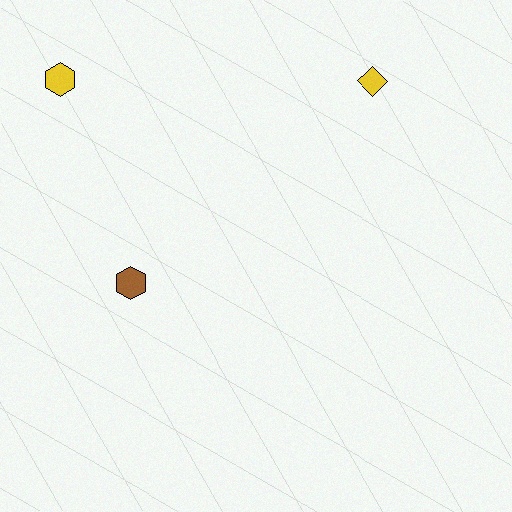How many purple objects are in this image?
There are no purple objects.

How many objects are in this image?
There are 3 objects.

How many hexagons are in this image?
There are 2 hexagons.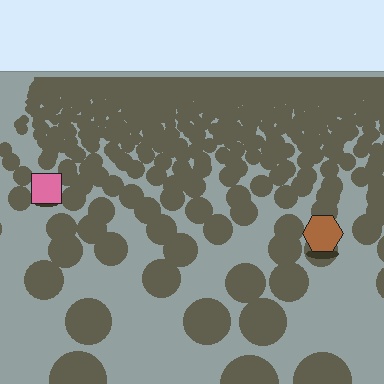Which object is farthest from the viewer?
The pink square is farthest from the viewer. It appears smaller and the ground texture around it is denser.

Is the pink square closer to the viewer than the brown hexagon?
No. The brown hexagon is closer — you can tell from the texture gradient: the ground texture is coarser near it.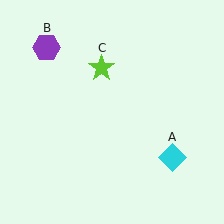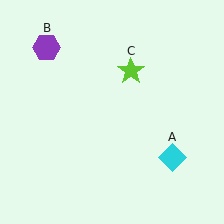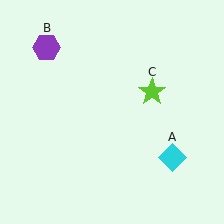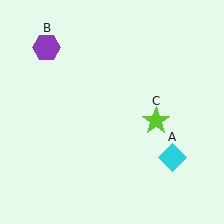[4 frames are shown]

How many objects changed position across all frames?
1 object changed position: lime star (object C).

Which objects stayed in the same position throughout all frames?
Cyan diamond (object A) and purple hexagon (object B) remained stationary.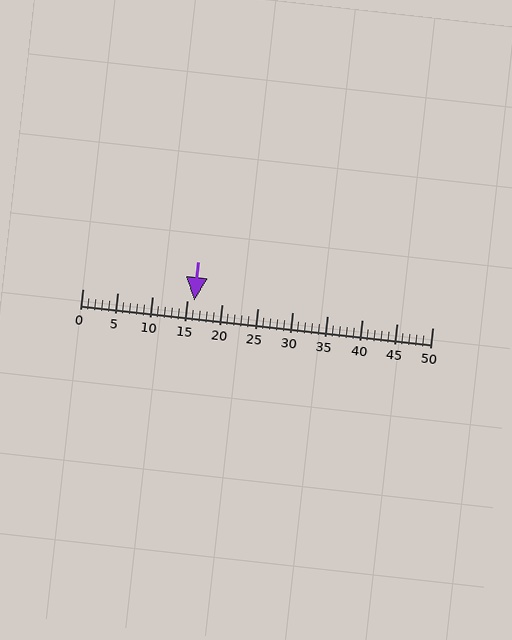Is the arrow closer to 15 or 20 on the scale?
The arrow is closer to 15.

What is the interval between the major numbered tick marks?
The major tick marks are spaced 5 units apart.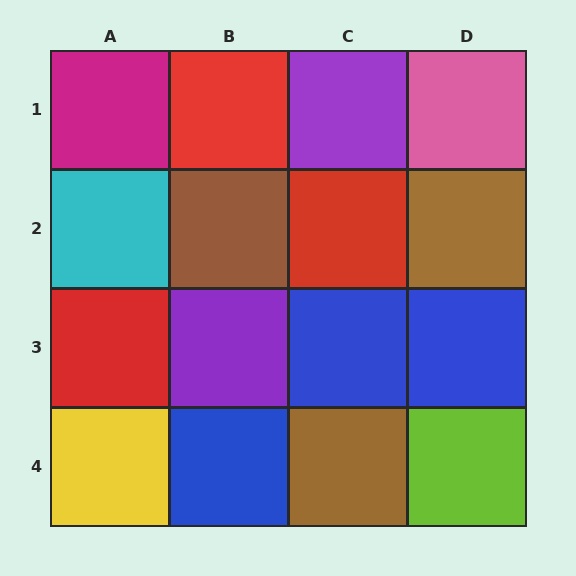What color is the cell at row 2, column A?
Cyan.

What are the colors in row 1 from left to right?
Magenta, red, purple, pink.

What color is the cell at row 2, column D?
Brown.